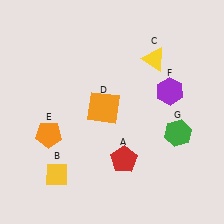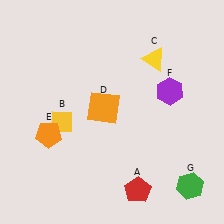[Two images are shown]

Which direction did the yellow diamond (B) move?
The yellow diamond (B) moved up.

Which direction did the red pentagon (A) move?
The red pentagon (A) moved down.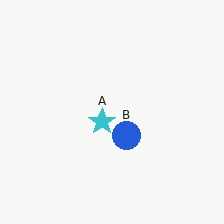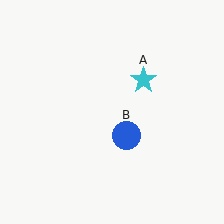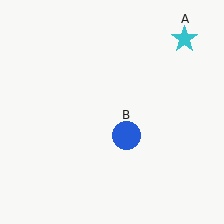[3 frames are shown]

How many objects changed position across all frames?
1 object changed position: cyan star (object A).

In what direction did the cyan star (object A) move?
The cyan star (object A) moved up and to the right.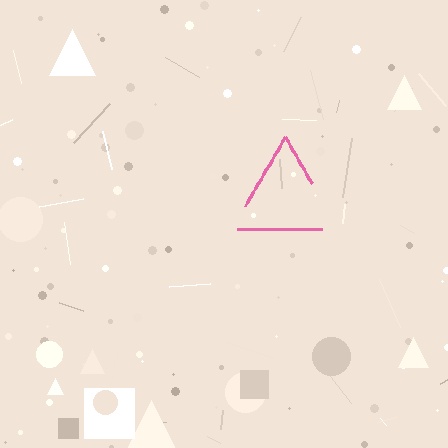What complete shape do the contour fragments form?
The contour fragments form a triangle.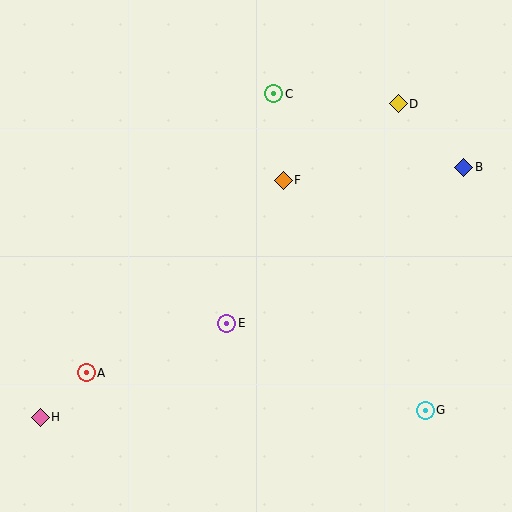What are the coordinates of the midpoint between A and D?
The midpoint between A and D is at (242, 238).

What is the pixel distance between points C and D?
The distance between C and D is 125 pixels.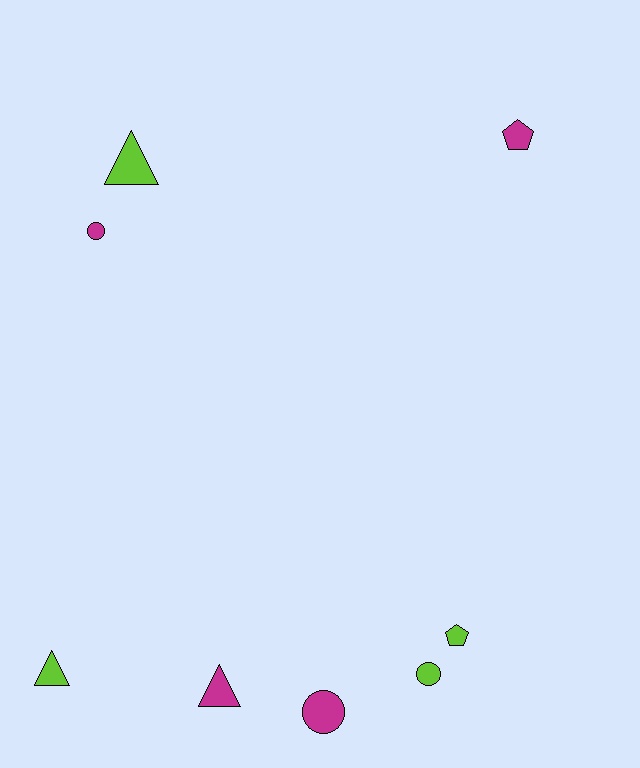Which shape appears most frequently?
Circle, with 3 objects.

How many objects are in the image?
There are 8 objects.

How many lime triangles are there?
There are 2 lime triangles.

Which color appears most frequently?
Lime, with 4 objects.